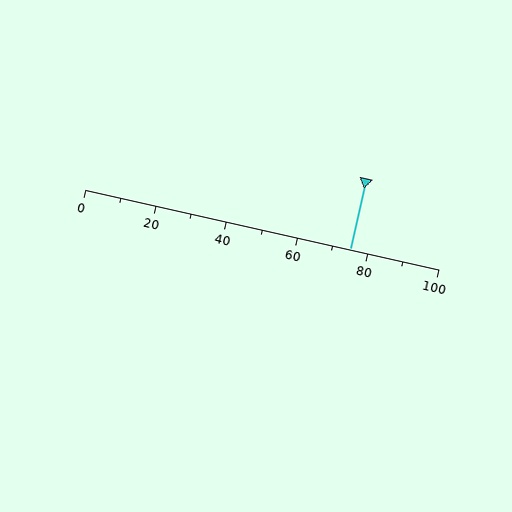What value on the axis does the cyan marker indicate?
The marker indicates approximately 75.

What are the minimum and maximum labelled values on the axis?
The axis runs from 0 to 100.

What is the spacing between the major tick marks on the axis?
The major ticks are spaced 20 apart.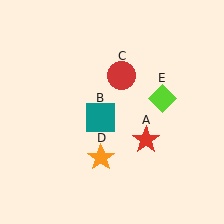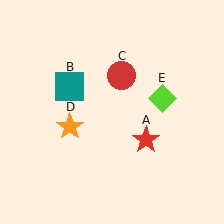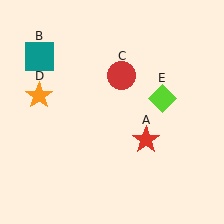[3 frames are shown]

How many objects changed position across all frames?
2 objects changed position: teal square (object B), orange star (object D).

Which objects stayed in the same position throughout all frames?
Red star (object A) and red circle (object C) and lime diamond (object E) remained stationary.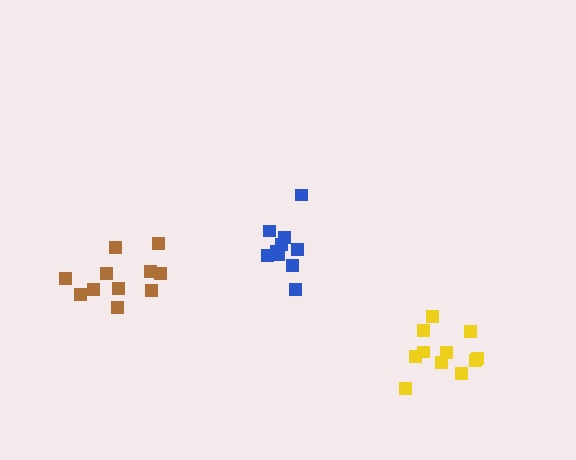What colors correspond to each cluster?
The clusters are colored: brown, yellow, blue.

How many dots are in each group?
Group 1: 11 dots, Group 2: 11 dots, Group 3: 10 dots (32 total).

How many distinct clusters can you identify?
There are 3 distinct clusters.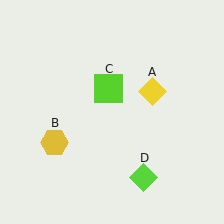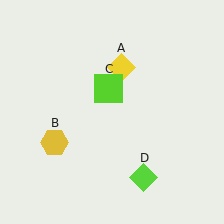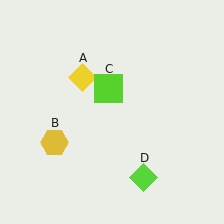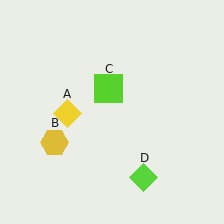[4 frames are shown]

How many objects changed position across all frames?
1 object changed position: yellow diamond (object A).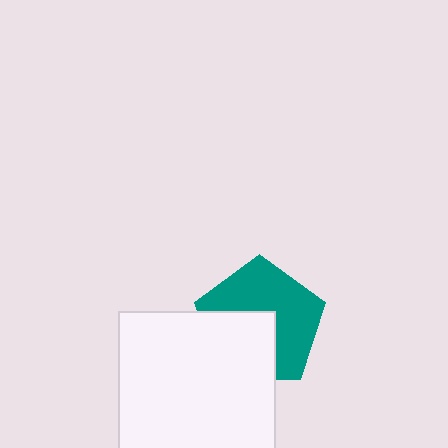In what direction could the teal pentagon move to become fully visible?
The teal pentagon could move toward the upper-right. That would shift it out from behind the white rectangle entirely.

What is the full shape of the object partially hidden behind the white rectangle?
The partially hidden object is a teal pentagon.